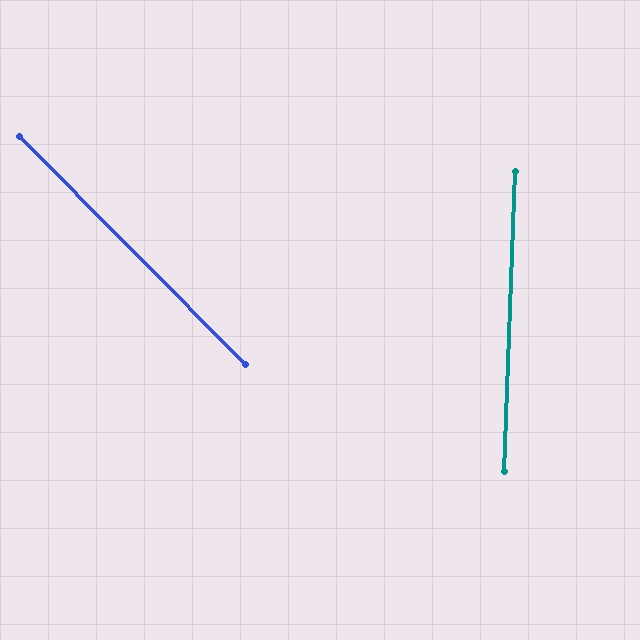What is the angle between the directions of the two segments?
Approximately 47 degrees.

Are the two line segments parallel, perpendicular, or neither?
Neither parallel nor perpendicular — they differ by about 47°.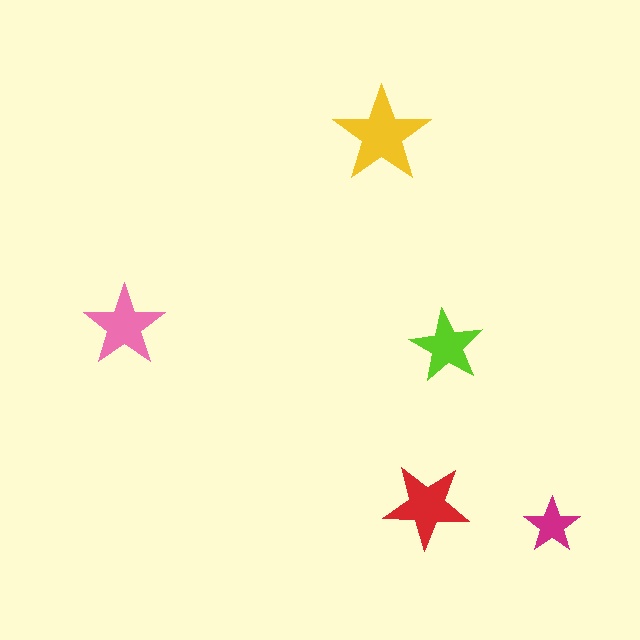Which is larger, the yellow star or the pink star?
The yellow one.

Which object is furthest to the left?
The pink star is leftmost.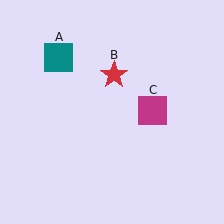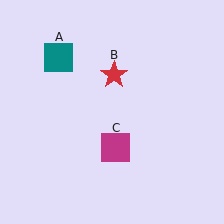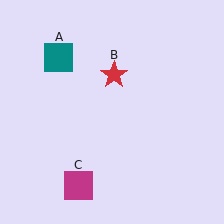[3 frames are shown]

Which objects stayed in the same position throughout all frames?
Teal square (object A) and red star (object B) remained stationary.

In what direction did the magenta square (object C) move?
The magenta square (object C) moved down and to the left.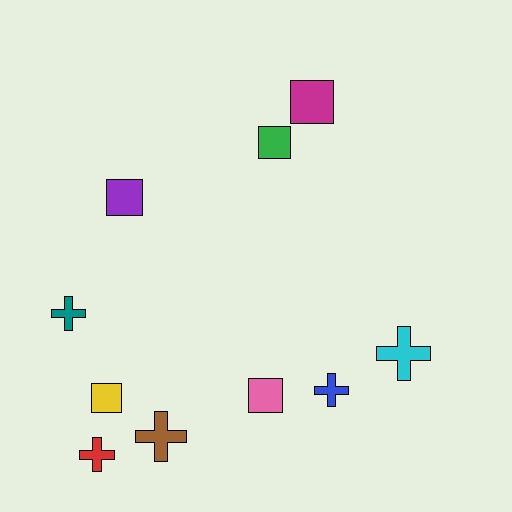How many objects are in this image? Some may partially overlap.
There are 10 objects.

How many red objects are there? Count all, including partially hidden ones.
There is 1 red object.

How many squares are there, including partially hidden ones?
There are 5 squares.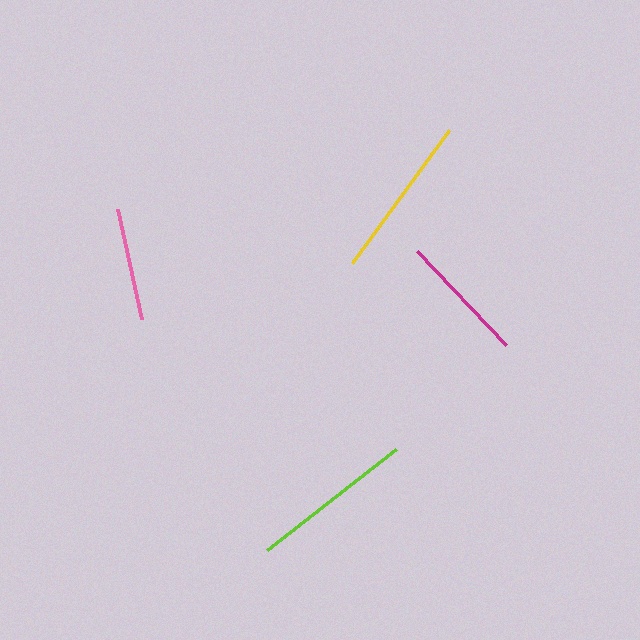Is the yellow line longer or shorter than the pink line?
The yellow line is longer than the pink line.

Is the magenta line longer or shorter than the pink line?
The magenta line is longer than the pink line.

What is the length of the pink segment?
The pink segment is approximately 112 pixels long.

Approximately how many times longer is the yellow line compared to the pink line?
The yellow line is approximately 1.5 times the length of the pink line.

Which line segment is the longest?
The yellow line is the longest at approximately 165 pixels.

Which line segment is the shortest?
The pink line is the shortest at approximately 112 pixels.